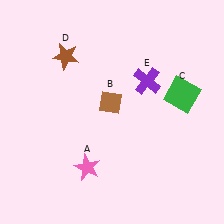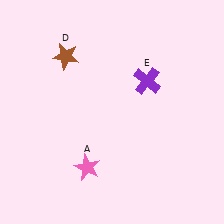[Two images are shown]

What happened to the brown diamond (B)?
The brown diamond (B) was removed in Image 2. It was in the top-left area of Image 1.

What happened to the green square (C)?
The green square (C) was removed in Image 2. It was in the top-right area of Image 1.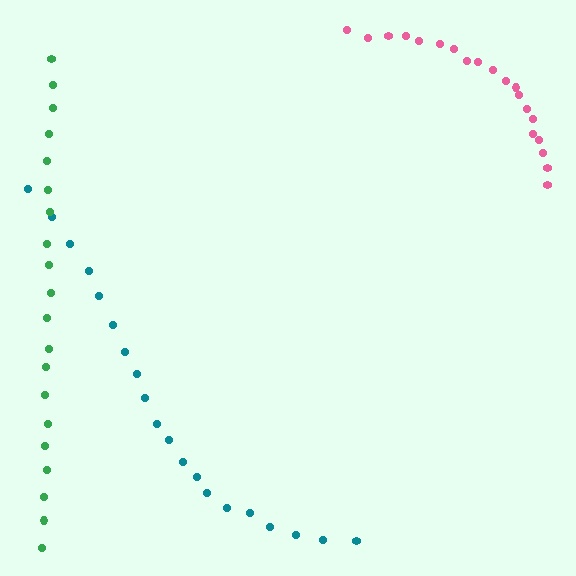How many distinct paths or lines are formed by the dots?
There are 3 distinct paths.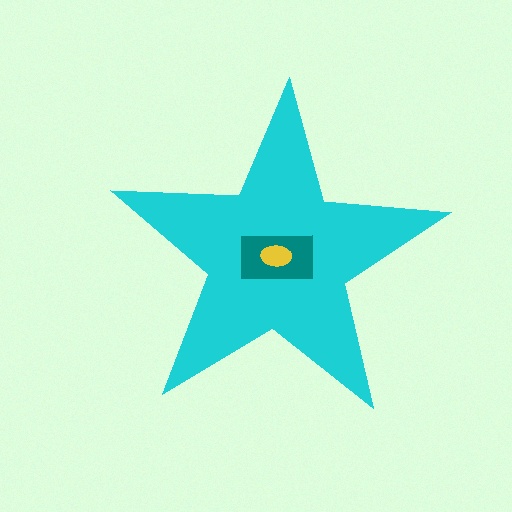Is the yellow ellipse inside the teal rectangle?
Yes.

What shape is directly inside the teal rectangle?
The yellow ellipse.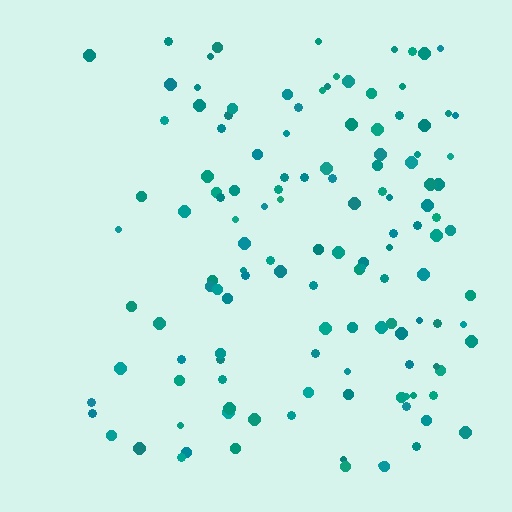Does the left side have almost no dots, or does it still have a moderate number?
Still a moderate number, just noticeably fewer than the right.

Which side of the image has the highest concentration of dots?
The right.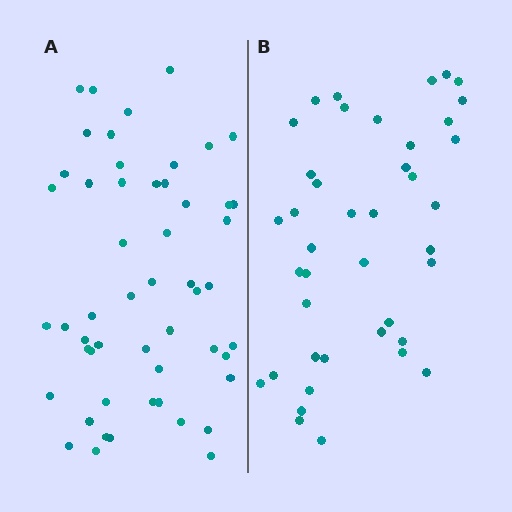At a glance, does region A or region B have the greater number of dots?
Region A (the left region) has more dots.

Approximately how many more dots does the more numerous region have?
Region A has roughly 12 or so more dots than region B.